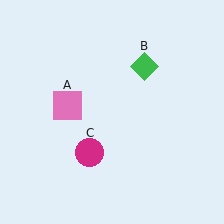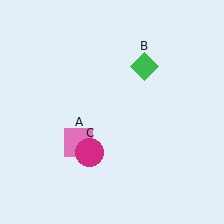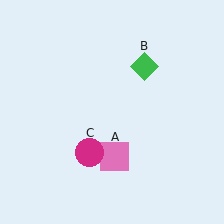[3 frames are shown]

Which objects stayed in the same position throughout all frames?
Green diamond (object B) and magenta circle (object C) remained stationary.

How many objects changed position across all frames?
1 object changed position: pink square (object A).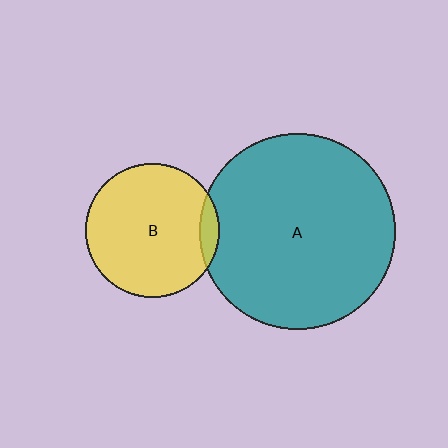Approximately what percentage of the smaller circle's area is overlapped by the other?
Approximately 5%.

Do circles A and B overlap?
Yes.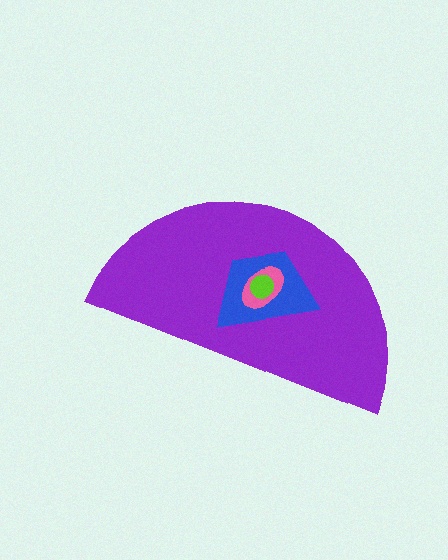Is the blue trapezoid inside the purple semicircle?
Yes.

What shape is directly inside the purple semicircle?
The blue trapezoid.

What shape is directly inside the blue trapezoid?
The pink ellipse.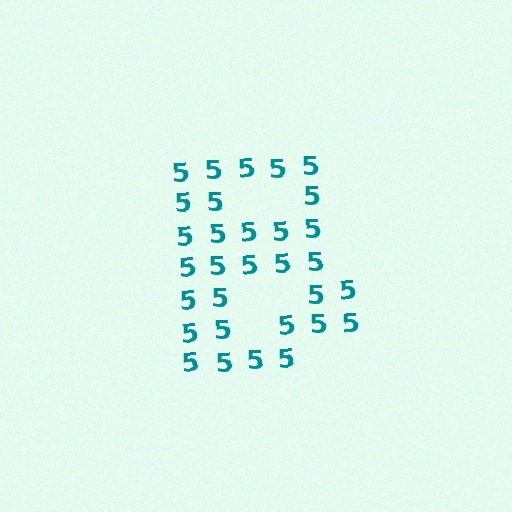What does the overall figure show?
The overall figure shows the letter B.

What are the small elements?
The small elements are digit 5's.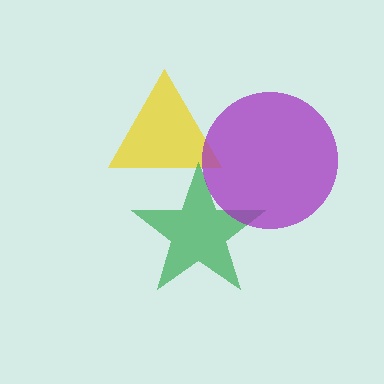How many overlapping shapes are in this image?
There are 3 overlapping shapes in the image.